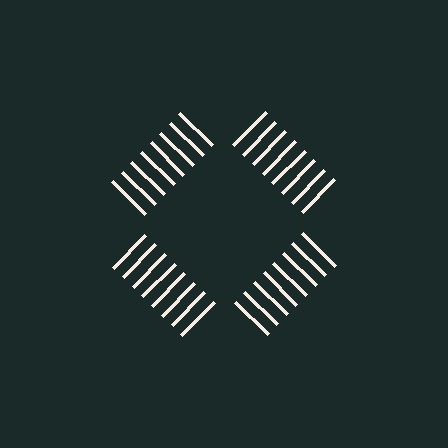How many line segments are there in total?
32 — 8 along each of the 4 edges.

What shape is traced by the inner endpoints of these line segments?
An illusory square — the line segments terminate on its edges but no continuous stroke is drawn.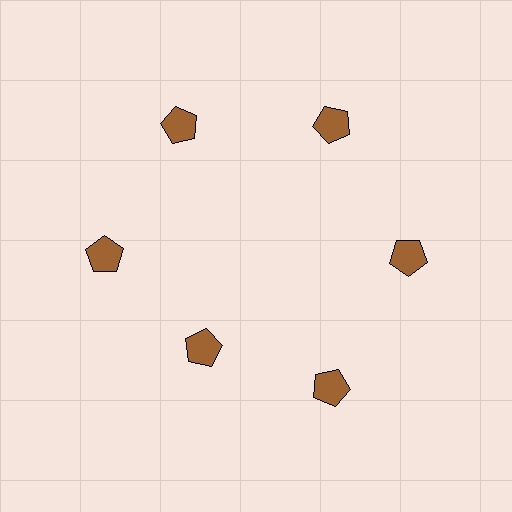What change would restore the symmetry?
The symmetry would be restored by moving it outward, back onto the ring so that all 6 pentagons sit at equal angles and equal distance from the center.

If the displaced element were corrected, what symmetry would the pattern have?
It would have 6-fold rotational symmetry — the pattern would map onto itself every 60 degrees.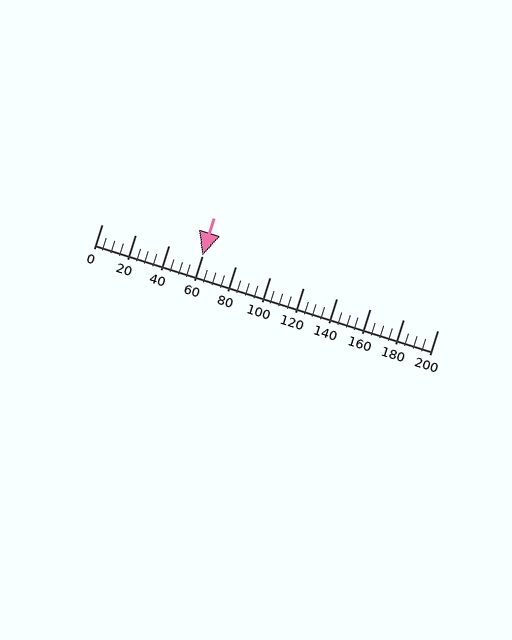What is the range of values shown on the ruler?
The ruler shows values from 0 to 200.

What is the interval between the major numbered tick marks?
The major tick marks are spaced 20 units apart.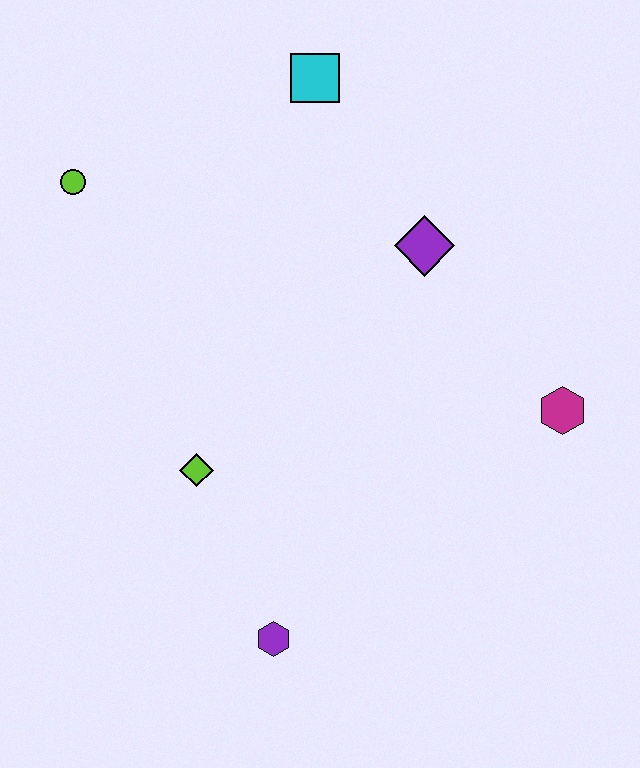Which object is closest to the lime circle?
The cyan square is closest to the lime circle.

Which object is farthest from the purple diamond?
The purple hexagon is farthest from the purple diamond.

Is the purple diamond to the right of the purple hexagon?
Yes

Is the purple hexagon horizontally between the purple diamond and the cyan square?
No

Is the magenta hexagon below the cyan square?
Yes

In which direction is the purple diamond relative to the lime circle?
The purple diamond is to the right of the lime circle.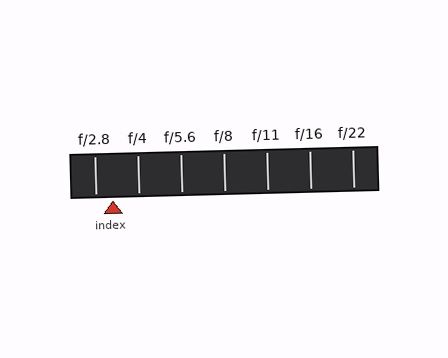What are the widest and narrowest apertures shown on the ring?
The widest aperture shown is f/2.8 and the narrowest is f/22.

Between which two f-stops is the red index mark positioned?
The index mark is between f/2.8 and f/4.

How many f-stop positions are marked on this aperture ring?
There are 7 f-stop positions marked.